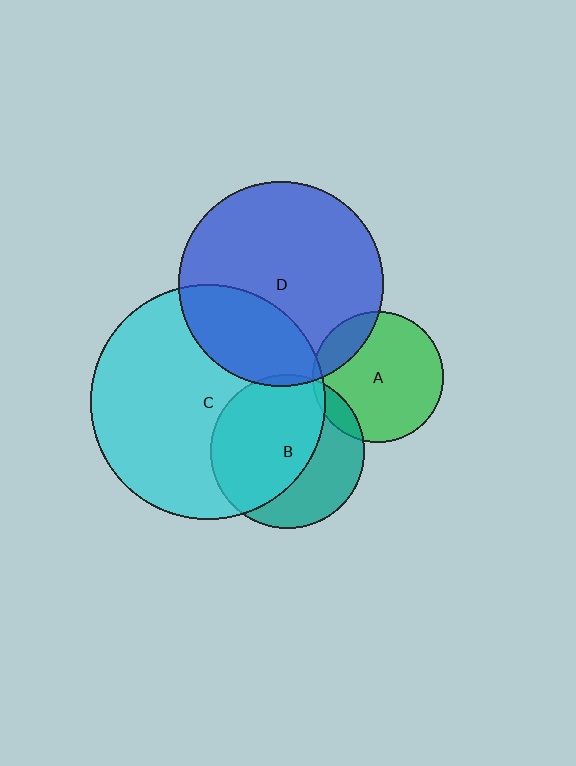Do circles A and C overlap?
Yes.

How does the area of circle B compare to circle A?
Approximately 1.4 times.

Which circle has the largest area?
Circle C (cyan).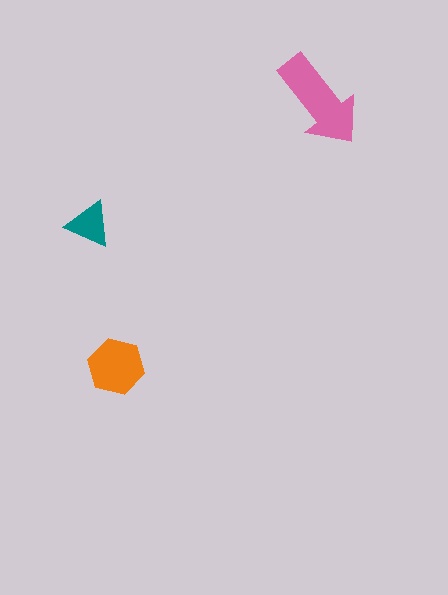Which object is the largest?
The pink arrow.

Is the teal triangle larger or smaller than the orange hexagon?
Smaller.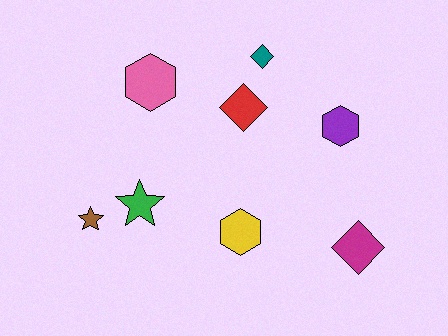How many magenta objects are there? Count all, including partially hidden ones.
There is 1 magenta object.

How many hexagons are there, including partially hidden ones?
There are 3 hexagons.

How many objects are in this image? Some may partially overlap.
There are 8 objects.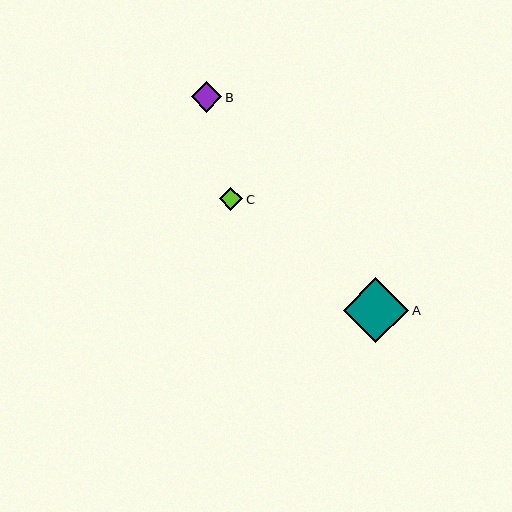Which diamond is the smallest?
Diamond C is the smallest with a size of approximately 23 pixels.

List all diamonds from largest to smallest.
From largest to smallest: A, B, C.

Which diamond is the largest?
Diamond A is the largest with a size of approximately 66 pixels.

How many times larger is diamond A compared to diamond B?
Diamond A is approximately 2.1 times the size of diamond B.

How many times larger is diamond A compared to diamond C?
Diamond A is approximately 2.8 times the size of diamond C.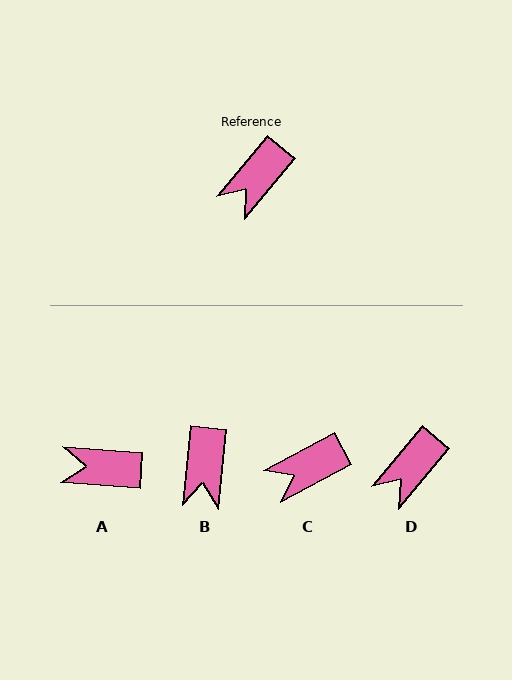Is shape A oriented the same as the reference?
No, it is off by about 55 degrees.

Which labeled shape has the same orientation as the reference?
D.